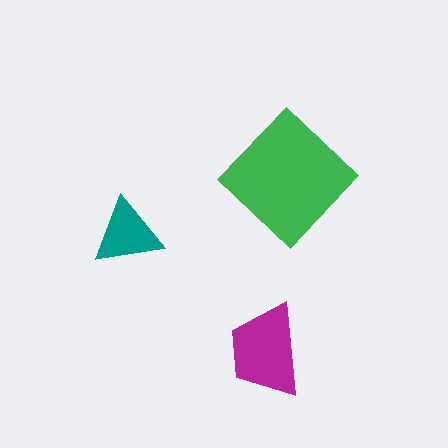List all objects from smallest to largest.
The teal triangle, the magenta trapezoid, the green diamond.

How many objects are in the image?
There are 3 objects in the image.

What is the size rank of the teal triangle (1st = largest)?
3rd.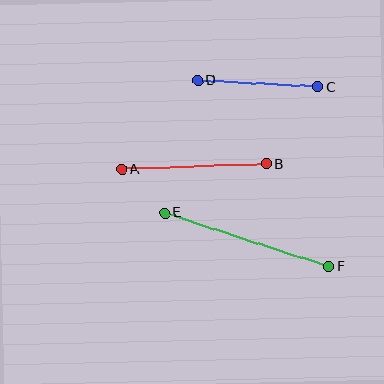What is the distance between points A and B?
The distance is approximately 145 pixels.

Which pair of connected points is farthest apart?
Points E and F are farthest apart.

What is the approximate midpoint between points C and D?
The midpoint is at approximately (258, 84) pixels.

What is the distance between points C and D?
The distance is approximately 120 pixels.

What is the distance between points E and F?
The distance is approximately 172 pixels.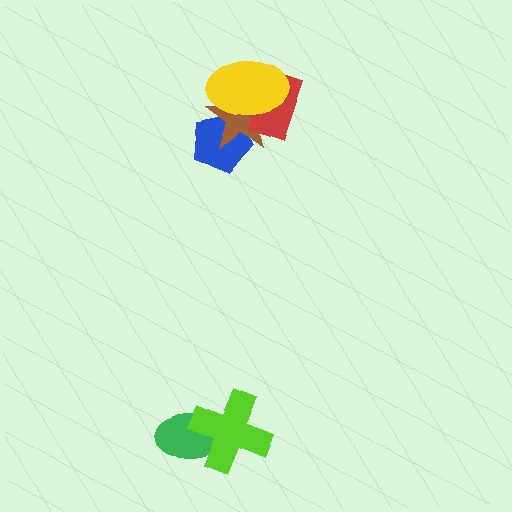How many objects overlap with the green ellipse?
1 object overlaps with the green ellipse.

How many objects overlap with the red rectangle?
2 objects overlap with the red rectangle.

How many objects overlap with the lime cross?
1 object overlaps with the lime cross.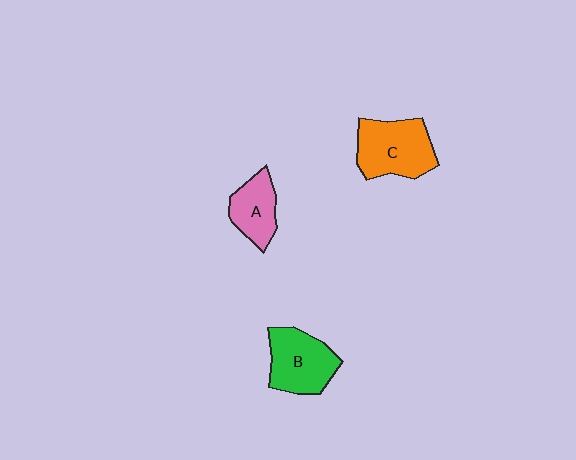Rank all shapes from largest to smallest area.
From largest to smallest: C (orange), B (green), A (pink).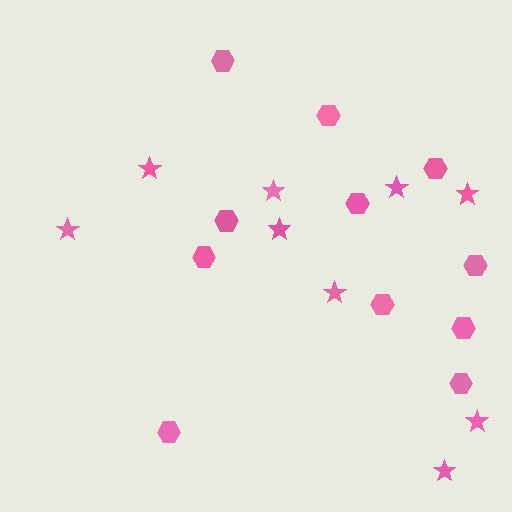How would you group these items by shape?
There are 2 groups: one group of stars (9) and one group of hexagons (11).